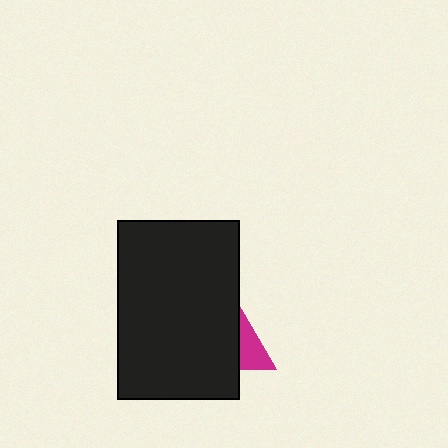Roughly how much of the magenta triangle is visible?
A small part of it is visible (roughly 33%).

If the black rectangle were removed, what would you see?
You would see the complete magenta triangle.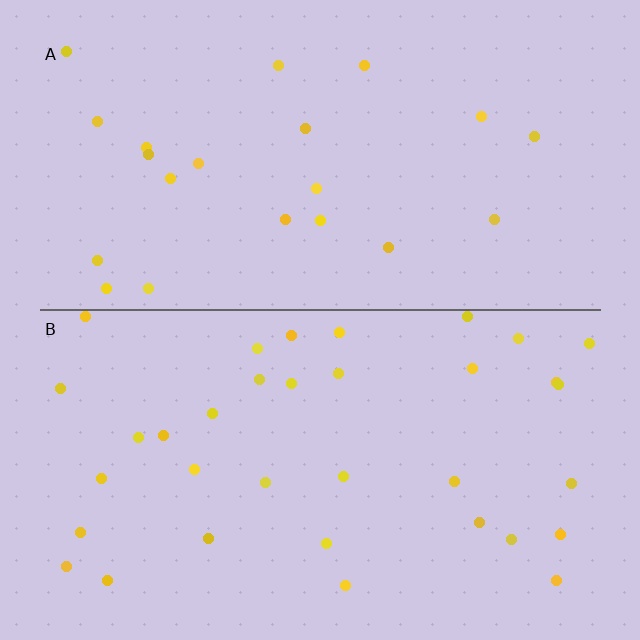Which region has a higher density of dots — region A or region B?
B (the bottom).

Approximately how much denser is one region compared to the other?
Approximately 1.6× — region B over region A.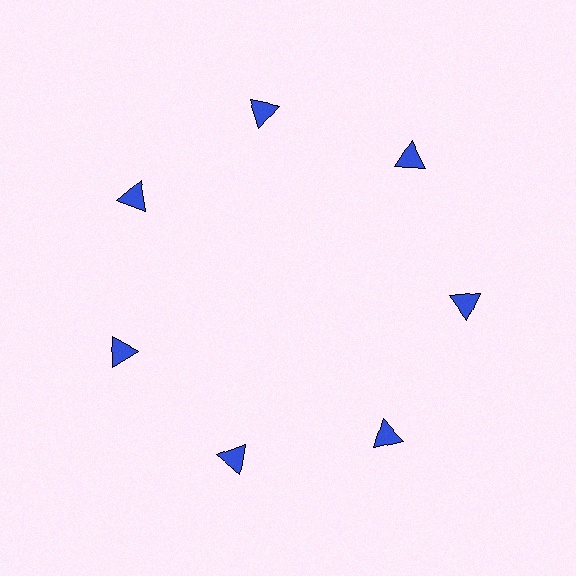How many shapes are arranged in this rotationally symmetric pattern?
There are 7 shapes, arranged in 7 groups of 1.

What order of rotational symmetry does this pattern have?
This pattern has 7-fold rotational symmetry.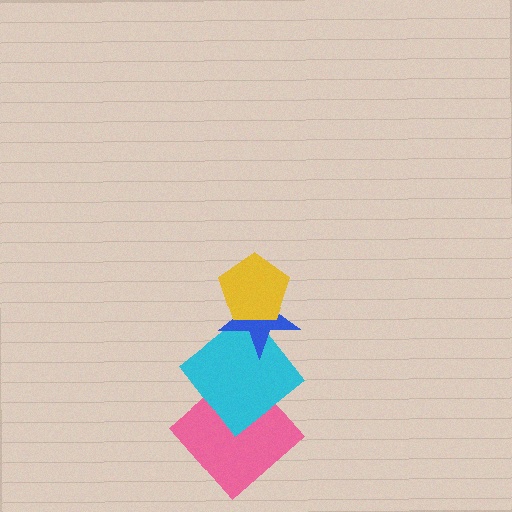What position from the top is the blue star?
The blue star is 2nd from the top.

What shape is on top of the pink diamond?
The cyan diamond is on top of the pink diamond.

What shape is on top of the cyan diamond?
The blue star is on top of the cyan diamond.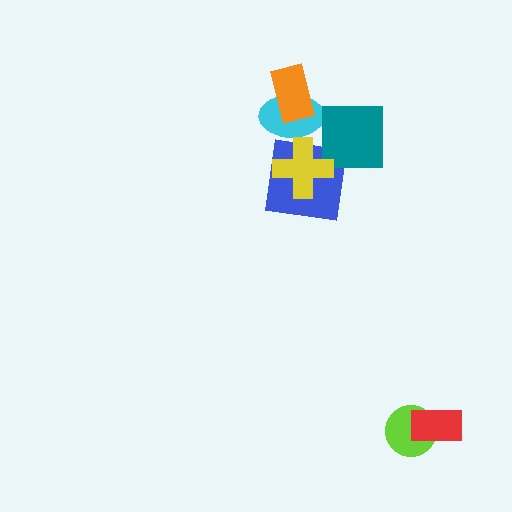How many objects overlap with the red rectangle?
1 object overlaps with the red rectangle.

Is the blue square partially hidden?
Yes, it is partially covered by another shape.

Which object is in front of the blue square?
The yellow cross is in front of the blue square.